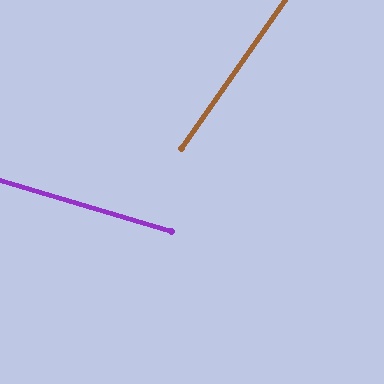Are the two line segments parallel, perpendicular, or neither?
Neither parallel nor perpendicular — they differ by about 72°.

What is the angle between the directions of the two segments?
Approximately 72 degrees.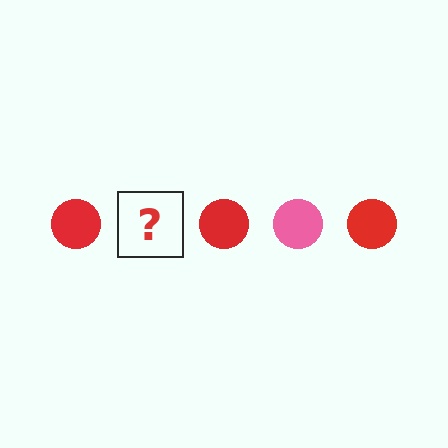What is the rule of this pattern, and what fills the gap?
The rule is that the pattern cycles through red, pink circles. The gap should be filled with a pink circle.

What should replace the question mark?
The question mark should be replaced with a pink circle.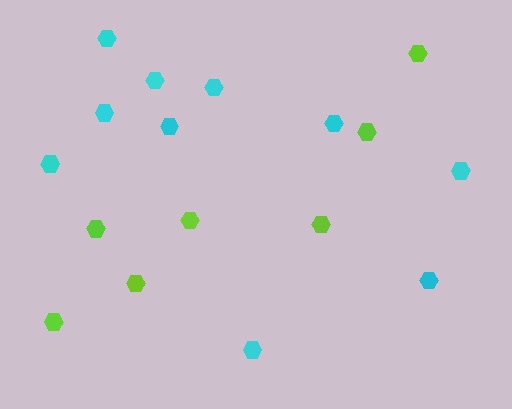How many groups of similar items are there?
There are 2 groups: one group of lime hexagons (7) and one group of cyan hexagons (10).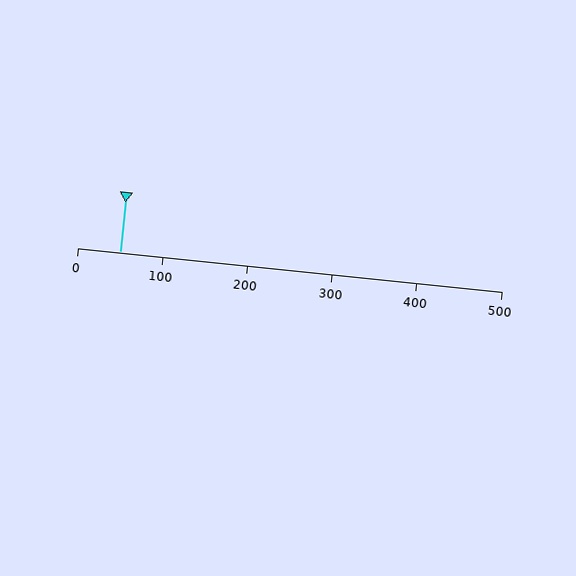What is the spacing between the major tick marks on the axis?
The major ticks are spaced 100 apart.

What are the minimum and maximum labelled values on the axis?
The axis runs from 0 to 500.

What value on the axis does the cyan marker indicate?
The marker indicates approximately 50.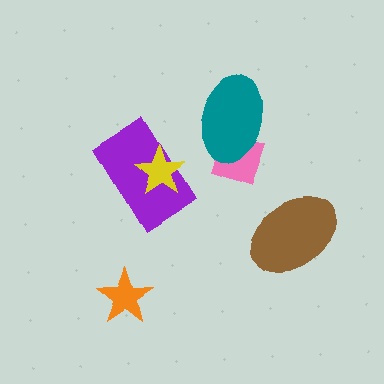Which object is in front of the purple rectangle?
The yellow star is in front of the purple rectangle.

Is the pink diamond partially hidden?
Yes, it is partially covered by another shape.